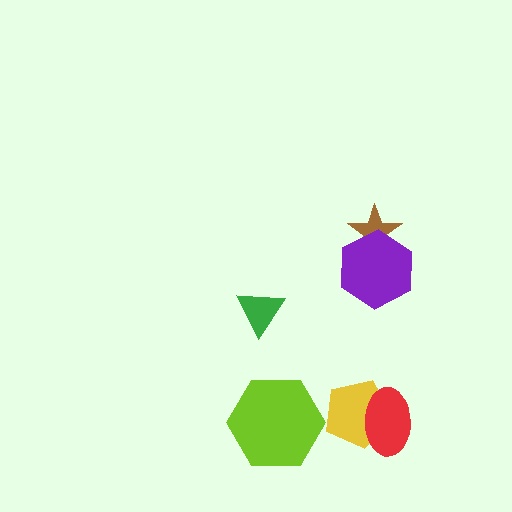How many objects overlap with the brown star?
1 object overlaps with the brown star.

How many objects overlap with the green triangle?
0 objects overlap with the green triangle.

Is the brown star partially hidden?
Yes, it is partially covered by another shape.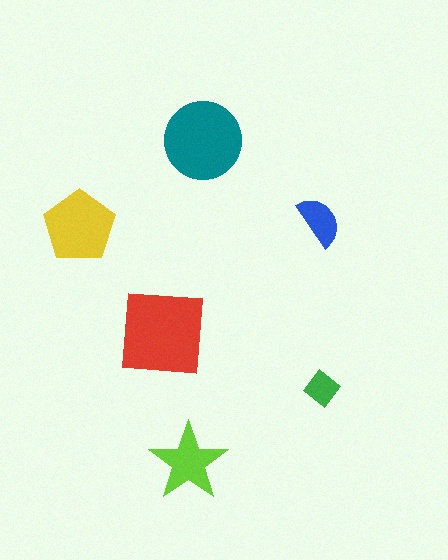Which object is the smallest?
The green diamond.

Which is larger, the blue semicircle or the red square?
The red square.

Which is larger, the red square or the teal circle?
The red square.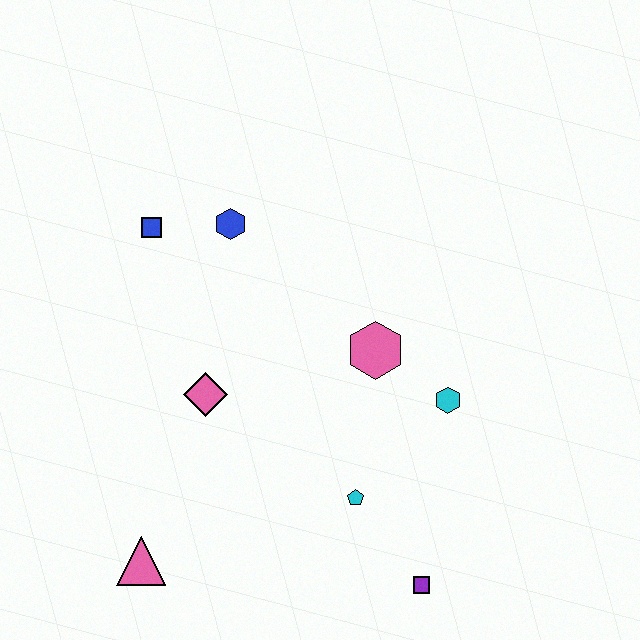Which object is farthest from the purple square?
The blue square is farthest from the purple square.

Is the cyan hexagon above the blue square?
No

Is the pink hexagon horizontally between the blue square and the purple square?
Yes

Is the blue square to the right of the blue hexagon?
No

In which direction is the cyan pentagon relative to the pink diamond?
The cyan pentagon is to the right of the pink diamond.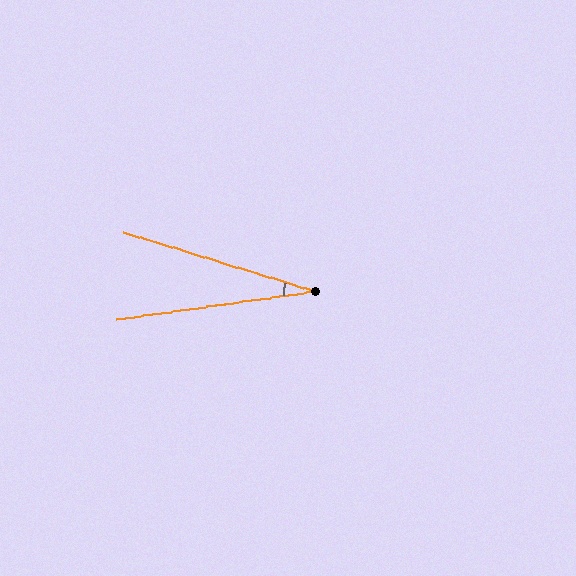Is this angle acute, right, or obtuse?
It is acute.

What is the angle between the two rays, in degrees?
Approximately 25 degrees.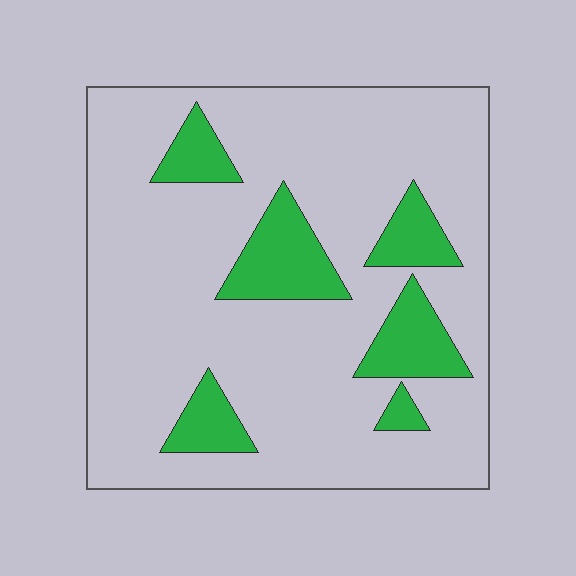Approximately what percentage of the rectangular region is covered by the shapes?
Approximately 20%.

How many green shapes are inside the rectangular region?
6.